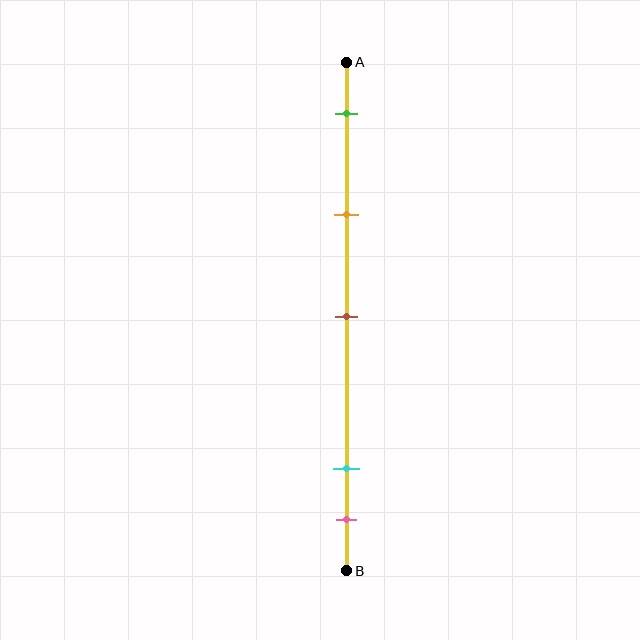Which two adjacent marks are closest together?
The cyan and pink marks are the closest adjacent pair.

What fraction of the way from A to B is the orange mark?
The orange mark is approximately 30% (0.3) of the way from A to B.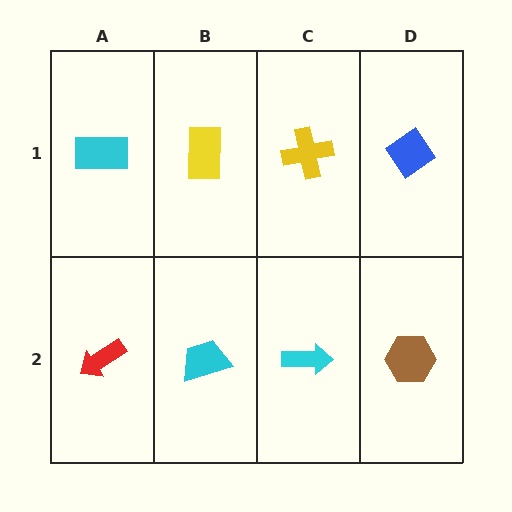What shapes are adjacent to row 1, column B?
A cyan trapezoid (row 2, column B), a cyan rectangle (row 1, column A), a yellow cross (row 1, column C).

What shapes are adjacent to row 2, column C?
A yellow cross (row 1, column C), a cyan trapezoid (row 2, column B), a brown hexagon (row 2, column D).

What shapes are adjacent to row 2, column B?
A yellow rectangle (row 1, column B), a red arrow (row 2, column A), a cyan arrow (row 2, column C).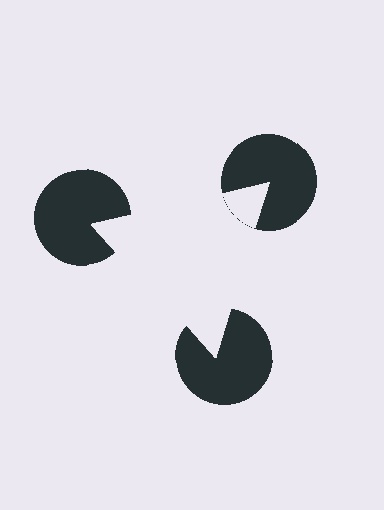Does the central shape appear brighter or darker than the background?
It typically appears slightly brighter than the background, even though no actual brightness change is drawn.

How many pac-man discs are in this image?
There are 3 — one at each vertex of the illusory triangle.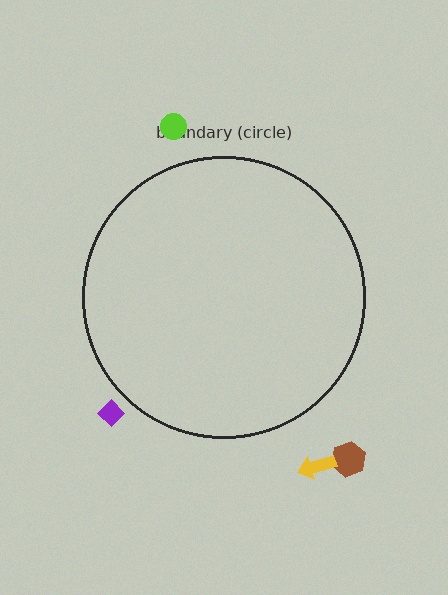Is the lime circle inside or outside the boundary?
Outside.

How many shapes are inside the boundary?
0 inside, 4 outside.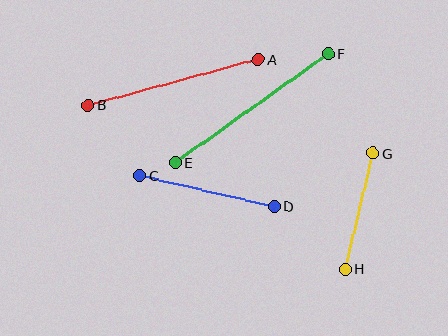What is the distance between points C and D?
The distance is approximately 138 pixels.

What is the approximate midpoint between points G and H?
The midpoint is at approximately (359, 211) pixels.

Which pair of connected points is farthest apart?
Points E and F are farthest apart.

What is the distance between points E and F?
The distance is approximately 187 pixels.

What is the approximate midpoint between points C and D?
The midpoint is at approximately (207, 191) pixels.